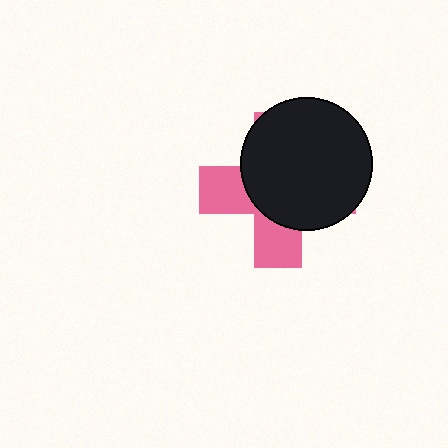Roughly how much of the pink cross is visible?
A small part of it is visible (roughly 35%).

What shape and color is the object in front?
The object in front is a black circle.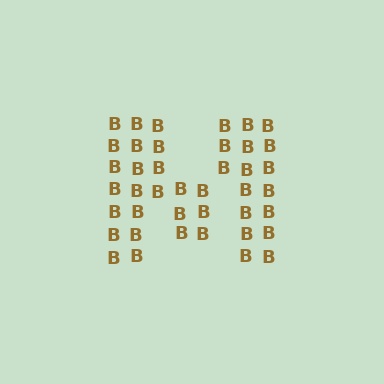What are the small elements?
The small elements are letter B's.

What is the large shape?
The large shape is the letter M.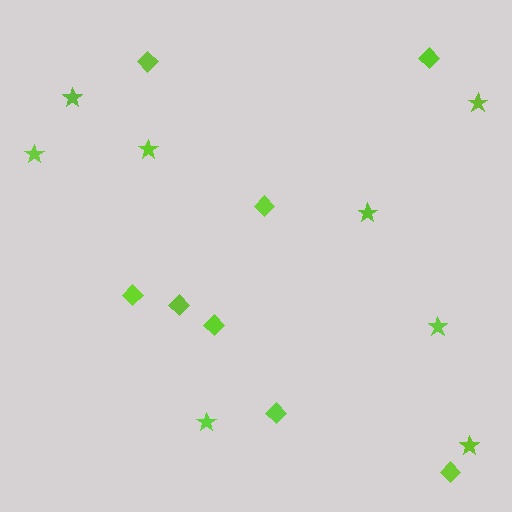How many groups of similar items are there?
There are 2 groups: one group of stars (8) and one group of diamonds (8).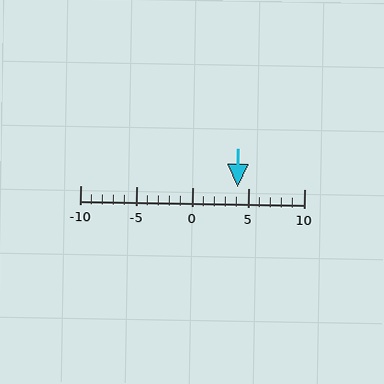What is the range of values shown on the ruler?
The ruler shows values from -10 to 10.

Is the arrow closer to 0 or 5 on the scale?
The arrow is closer to 5.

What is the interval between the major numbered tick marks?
The major tick marks are spaced 5 units apart.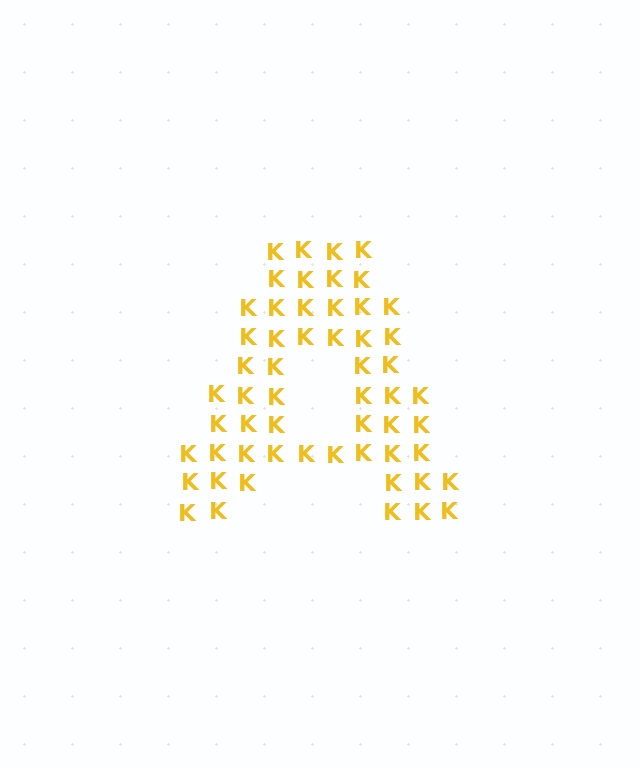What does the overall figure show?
The overall figure shows the letter A.